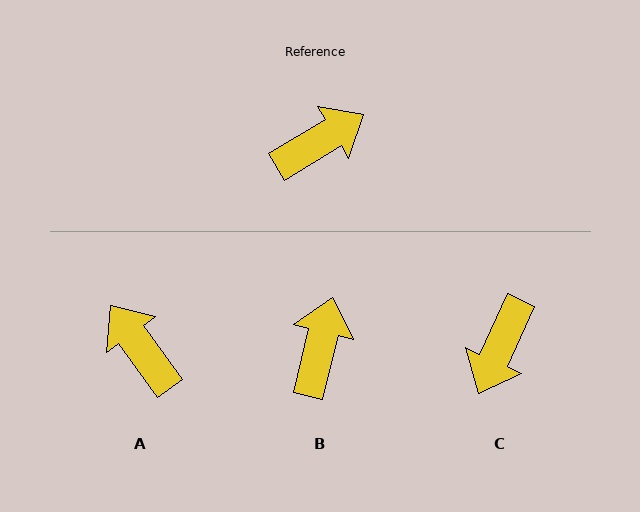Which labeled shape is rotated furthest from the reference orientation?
C, about 145 degrees away.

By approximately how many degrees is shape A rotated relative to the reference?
Approximately 95 degrees counter-clockwise.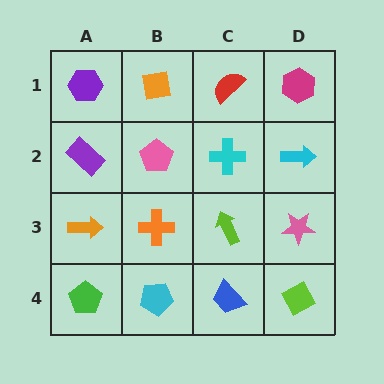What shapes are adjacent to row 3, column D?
A cyan arrow (row 2, column D), a lime diamond (row 4, column D), a lime arrow (row 3, column C).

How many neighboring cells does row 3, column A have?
3.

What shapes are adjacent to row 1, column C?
A cyan cross (row 2, column C), an orange square (row 1, column B), a magenta hexagon (row 1, column D).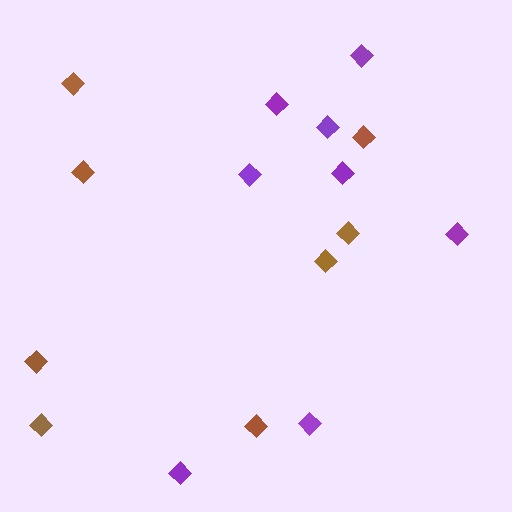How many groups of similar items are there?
There are 2 groups: one group of brown diamonds (8) and one group of purple diamonds (8).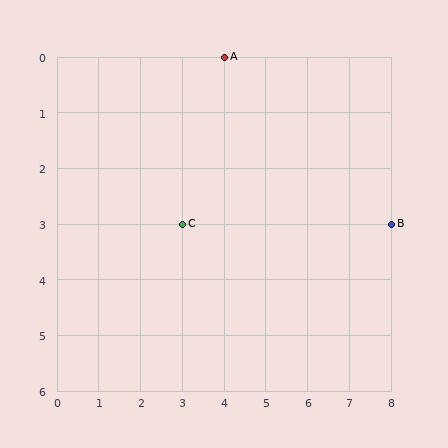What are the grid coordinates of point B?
Point B is at grid coordinates (8, 3).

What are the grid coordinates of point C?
Point C is at grid coordinates (3, 3).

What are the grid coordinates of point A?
Point A is at grid coordinates (4, 0).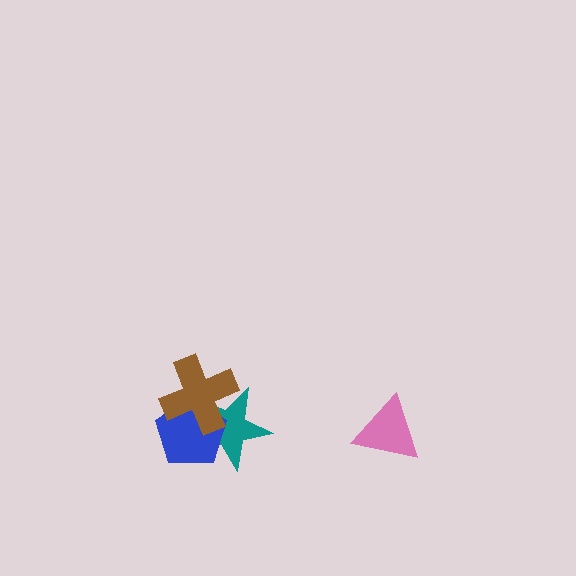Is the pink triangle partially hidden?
No, no other shape covers it.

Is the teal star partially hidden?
Yes, it is partially covered by another shape.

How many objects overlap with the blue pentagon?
2 objects overlap with the blue pentagon.